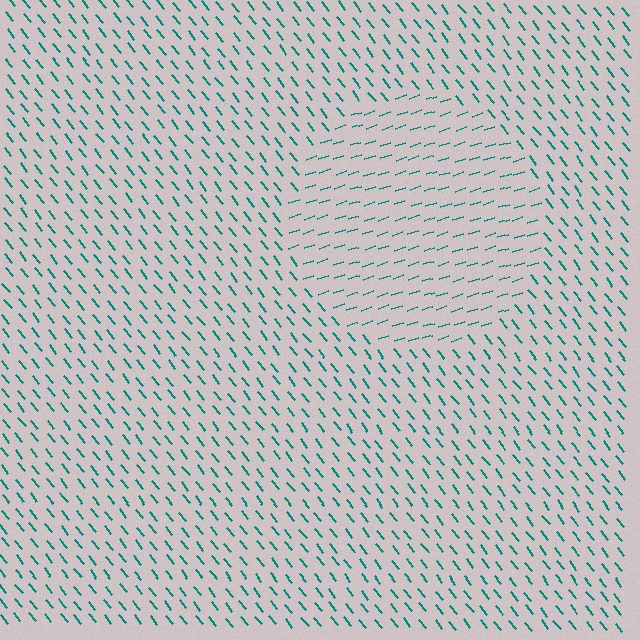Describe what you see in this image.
The image is filled with small teal line segments. A circle region in the image has lines oriented differently from the surrounding lines, creating a visible texture boundary.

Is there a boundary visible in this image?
Yes, there is a texture boundary formed by a change in line orientation.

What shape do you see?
I see a circle.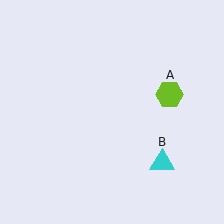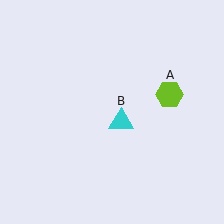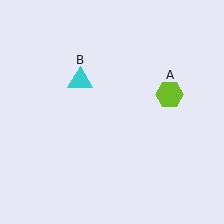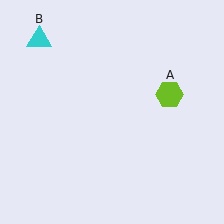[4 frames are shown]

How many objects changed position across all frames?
1 object changed position: cyan triangle (object B).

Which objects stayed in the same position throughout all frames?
Lime hexagon (object A) remained stationary.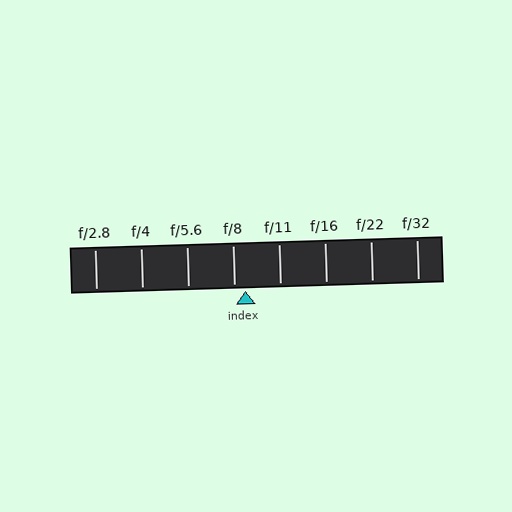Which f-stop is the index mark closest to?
The index mark is closest to f/8.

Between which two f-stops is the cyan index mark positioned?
The index mark is between f/8 and f/11.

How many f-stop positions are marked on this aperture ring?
There are 8 f-stop positions marked.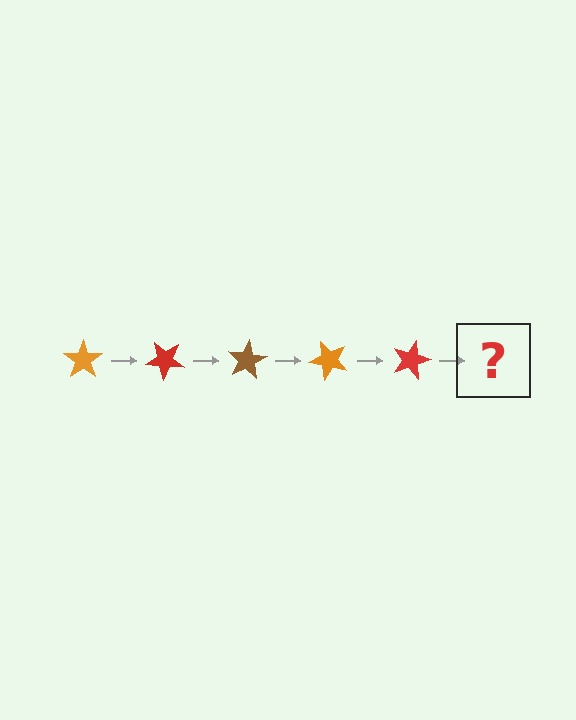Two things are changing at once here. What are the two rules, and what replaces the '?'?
The two rules are that it rotates 40 degrees each step and the color cycles through orange, red, and brown. The '?' should be a brown star, rotated 200 degrees from the start.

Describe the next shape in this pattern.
It should be a brown star, rotated 200 degrees from the start.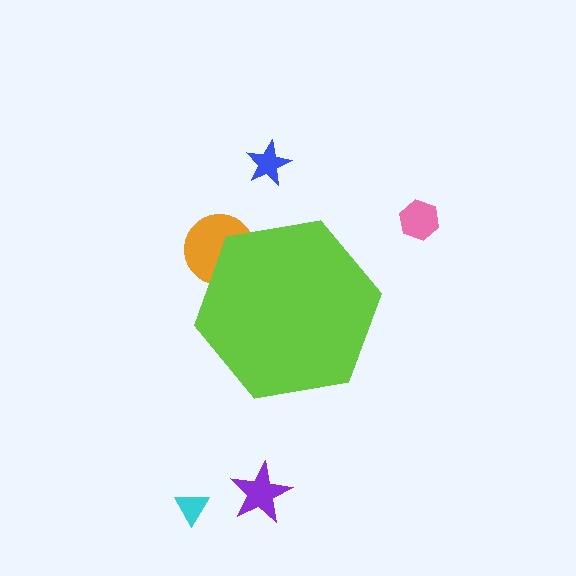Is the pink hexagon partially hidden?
No, the pink hexagon is fully visible.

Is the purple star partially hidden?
No, the purple star is fully visible.